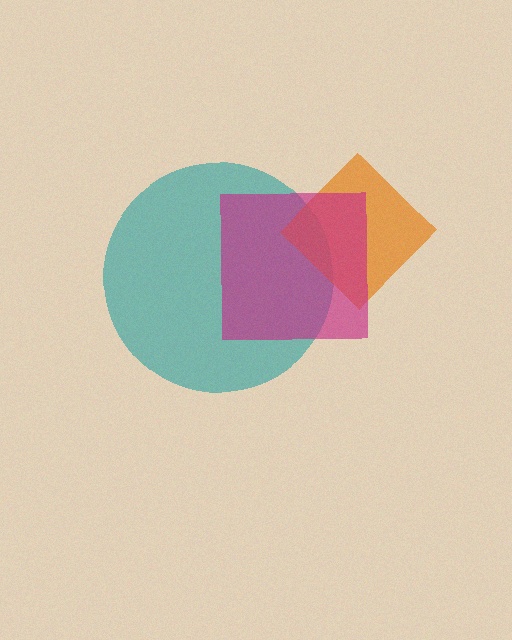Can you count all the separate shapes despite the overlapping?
Yes, there are 3 separate shapes.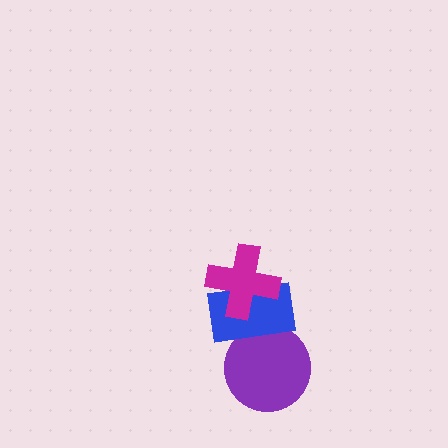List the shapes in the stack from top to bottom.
From top to bottom: the magenta cross, the blue rectangle, the purple circle.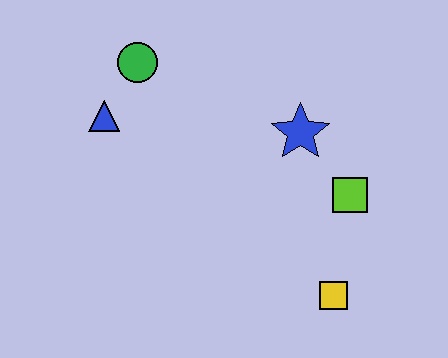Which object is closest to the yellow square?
The lime square is closest to the yellow square.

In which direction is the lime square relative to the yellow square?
The lime square is above the yellow square.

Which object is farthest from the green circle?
The yellow square is farthest from the green circle.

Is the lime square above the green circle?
No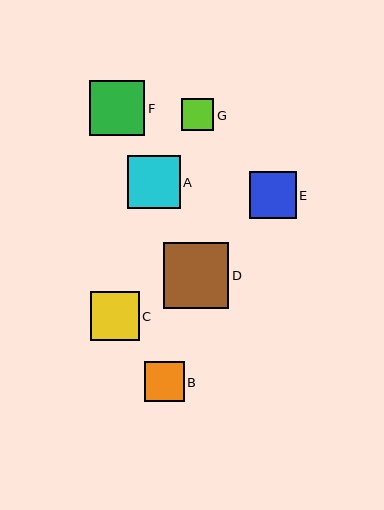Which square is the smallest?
Square G is the smallest with a size of approximately 32 pixels.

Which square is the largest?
Square D is the largest with a size of approximately 66 pixels.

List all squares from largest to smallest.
From largest to smallest: D, F, A, C, E, B, G.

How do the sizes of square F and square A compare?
Square F and square A are approximately the same size.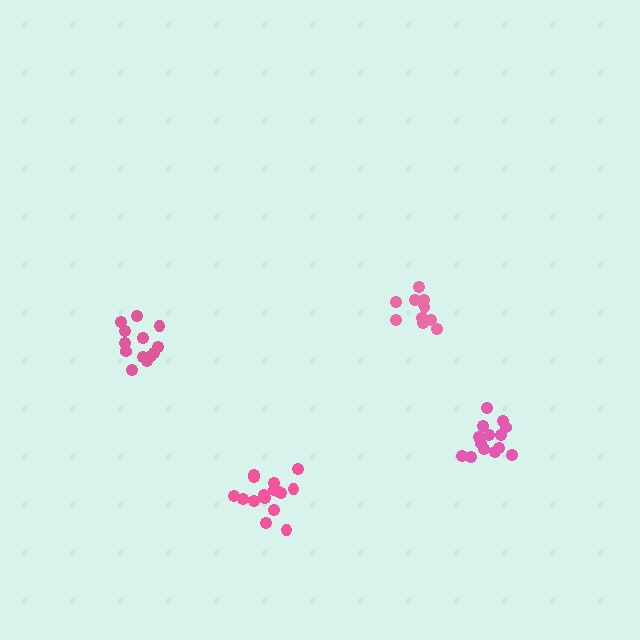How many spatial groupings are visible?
There are 4 spatial groupings.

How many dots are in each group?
Group 1: 13 dots, Group 2: 11 dots, Group 3: 16 dots, Group 4: 14 dots (54 total).